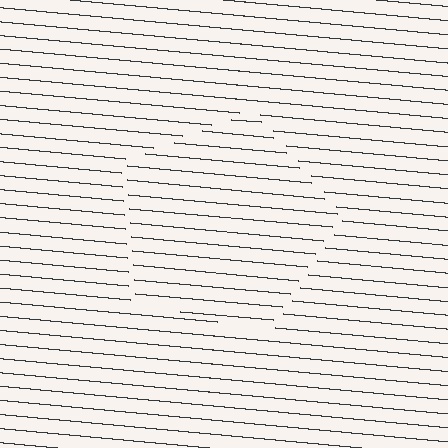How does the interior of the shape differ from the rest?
The interior of the shape contains the same grating, shifted by half a period — the contour is defined by the phase discontinuity where line-ends from the inner and outer gratings abut.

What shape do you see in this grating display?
An illusory pentagon. The interior of the shape contains the same grating, shifted by half a period — the contour is defined by the phase discontinuity where line-ends from the inner and outer gratings abut.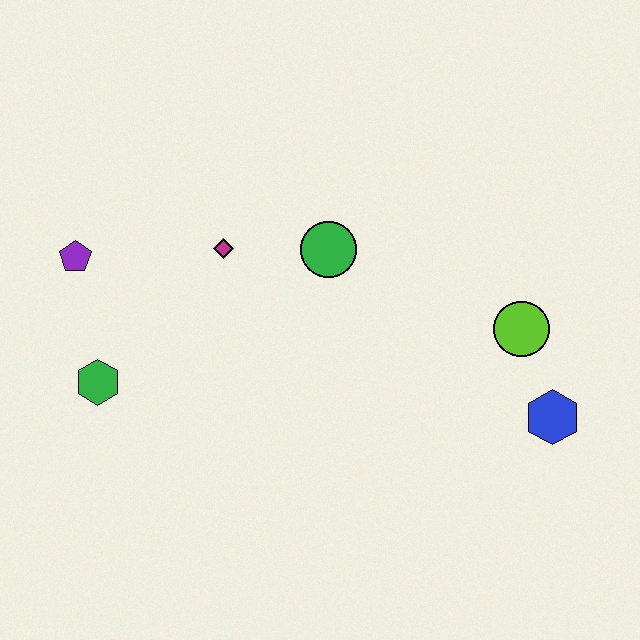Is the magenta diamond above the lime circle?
Yes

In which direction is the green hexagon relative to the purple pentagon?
The green hexagon is below the purple pentagon.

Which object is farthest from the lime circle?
The purple pentagon is farthest from the lime circle.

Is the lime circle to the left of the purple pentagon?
No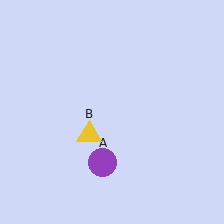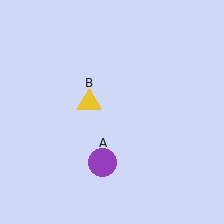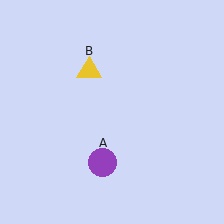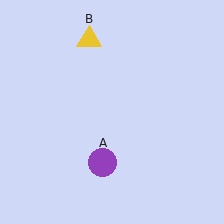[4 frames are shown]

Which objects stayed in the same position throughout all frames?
Purple circle (object A) remained stationary.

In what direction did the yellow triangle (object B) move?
The yellow triangle (object B) moved up.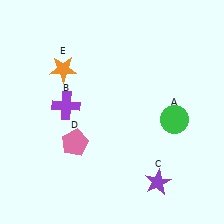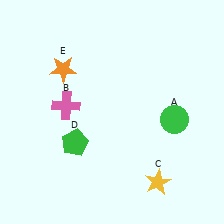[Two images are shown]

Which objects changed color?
B changed from purple to pink. C changed from purple to yellow. D changed from pink to green.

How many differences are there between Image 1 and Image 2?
There are 3 differences between the two images.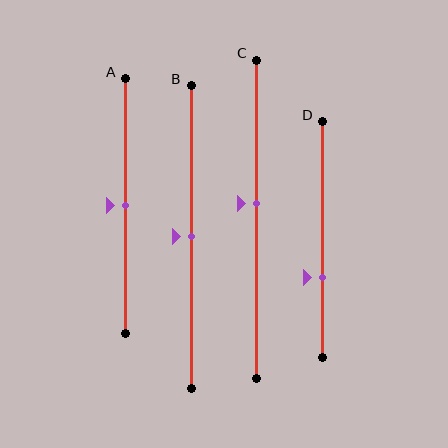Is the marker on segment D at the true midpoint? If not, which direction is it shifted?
No, the marker on segment D is shifted downward by about 16% of the segment length.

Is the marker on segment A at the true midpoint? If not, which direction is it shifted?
Yes, the marker on segment A is at the true midpoint.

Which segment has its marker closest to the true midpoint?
Segment A has its marker closest to the true midpoint.